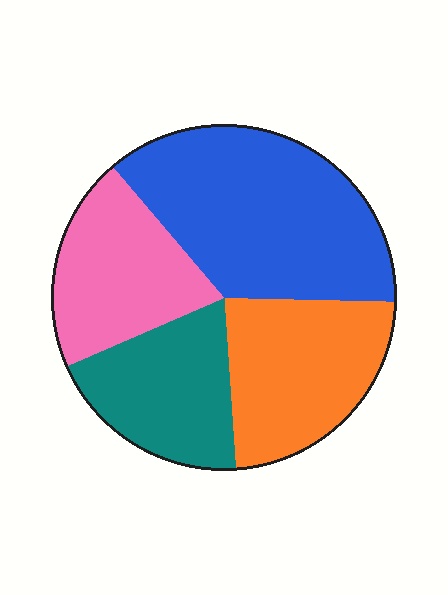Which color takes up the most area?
Blue, at roughly 35%.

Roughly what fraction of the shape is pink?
Pink covers about 20% of the shape.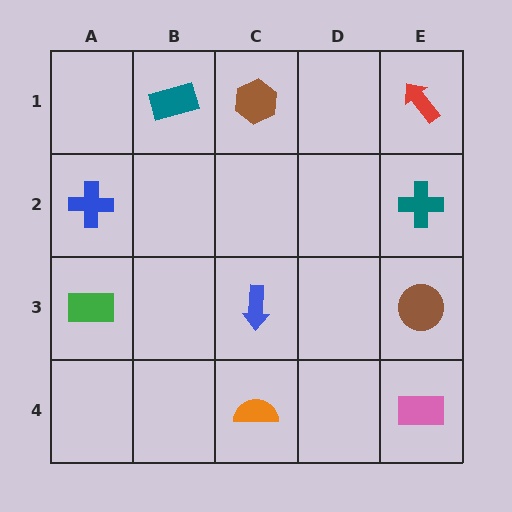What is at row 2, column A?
A blue cross.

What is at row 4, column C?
An orange semicircle.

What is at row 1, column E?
A red arrow.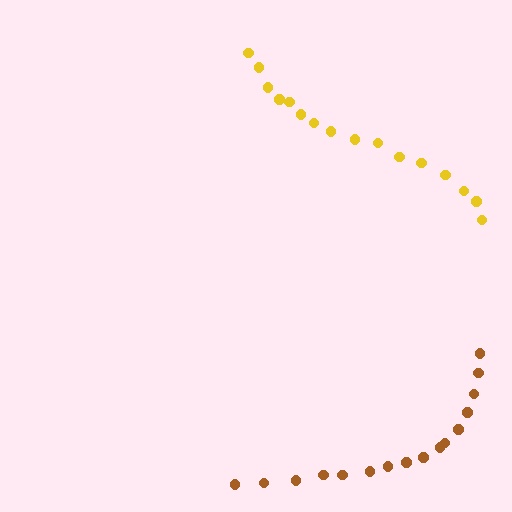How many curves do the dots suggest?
There are 2 distinct paths.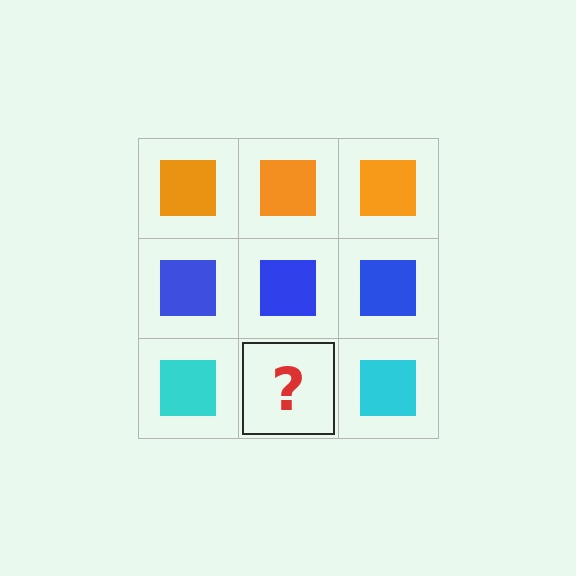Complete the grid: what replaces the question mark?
The question mark should be replaced with a cyan square.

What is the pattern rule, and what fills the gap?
The rule is that each row has a consistent color. The gap should be filled with a cyan square.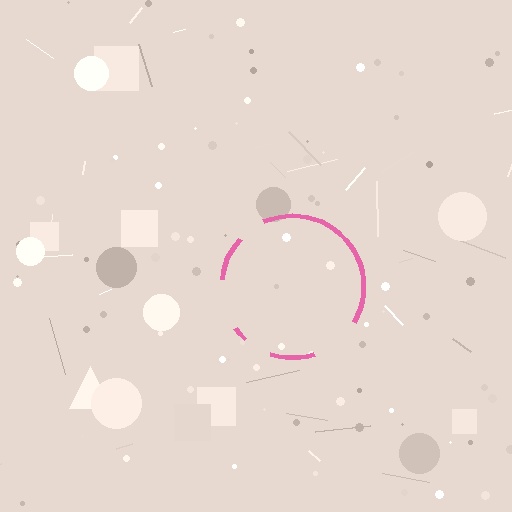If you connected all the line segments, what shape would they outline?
They would outline a circle.